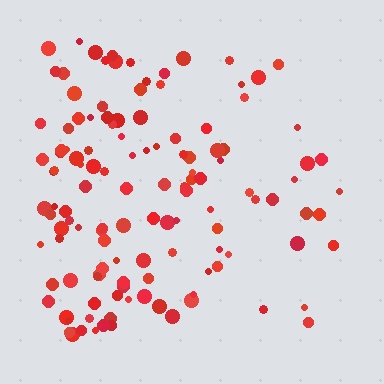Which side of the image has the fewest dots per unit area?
The right.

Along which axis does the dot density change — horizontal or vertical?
Horizontal.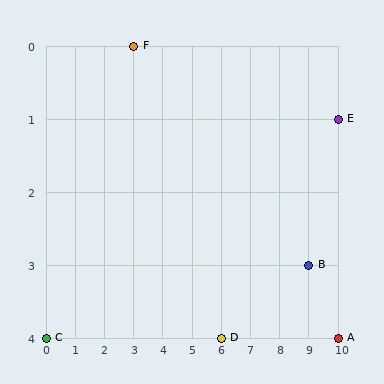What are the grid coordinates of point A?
Point A is at grid coordinates (10, 4).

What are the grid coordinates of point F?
Point F is at grid coordinates (3, 0).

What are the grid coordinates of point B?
Point B is at grid coordinates (9, 3).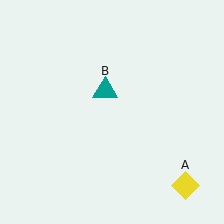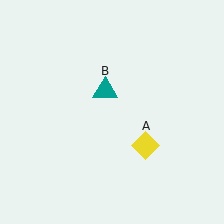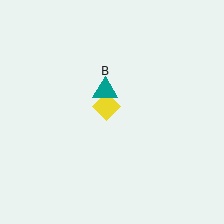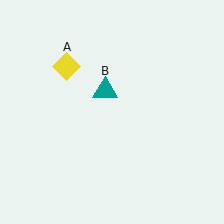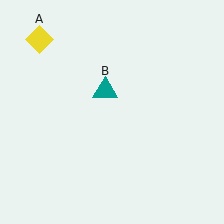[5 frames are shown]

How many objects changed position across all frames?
1 object changed position: yellow diamond (object A).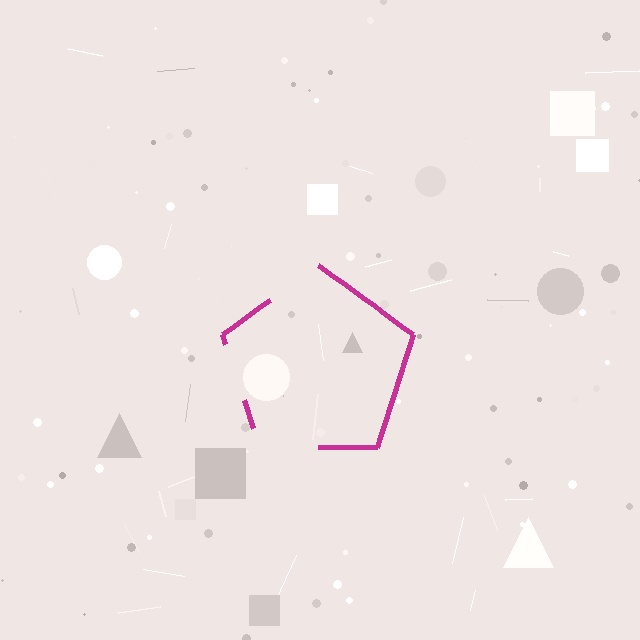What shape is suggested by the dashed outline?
The dashed outline suggests a pentagon.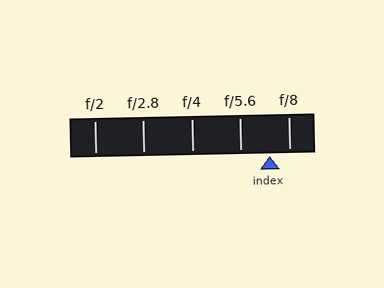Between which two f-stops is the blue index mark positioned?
The index mark is between f/5.6 and f/8.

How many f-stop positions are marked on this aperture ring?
There are 5 f-stop positions marked.